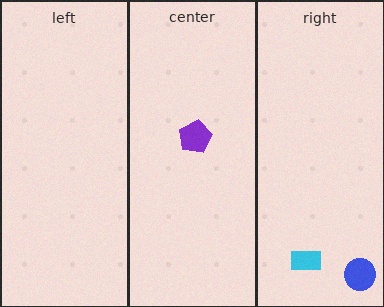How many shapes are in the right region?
2.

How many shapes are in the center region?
1.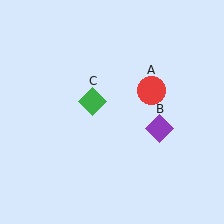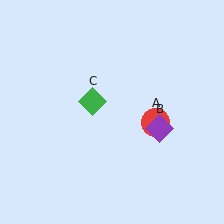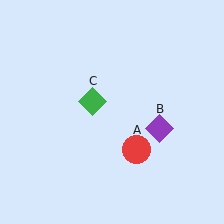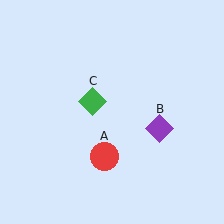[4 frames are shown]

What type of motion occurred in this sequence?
The red circle (object A) rotated clockwise around the center of the scene.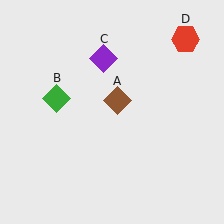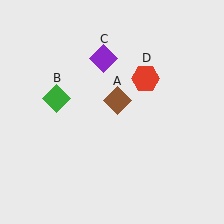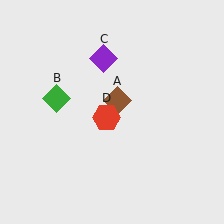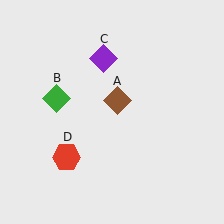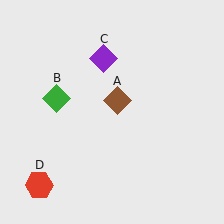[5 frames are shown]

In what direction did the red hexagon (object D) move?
The red hexagon (object D) moved down and to the left.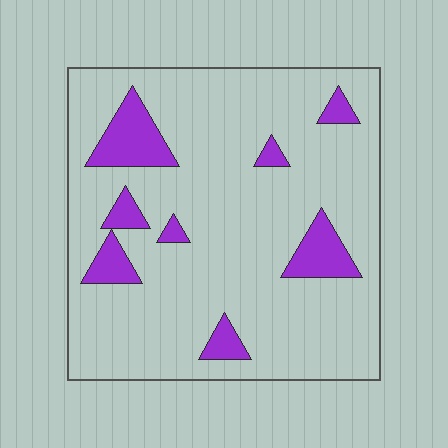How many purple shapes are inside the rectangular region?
8.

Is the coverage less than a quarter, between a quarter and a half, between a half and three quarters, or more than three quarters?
Less than a quarter.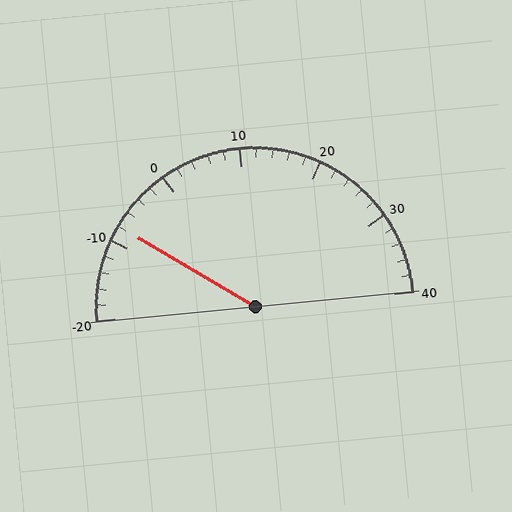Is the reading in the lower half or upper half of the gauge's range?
The reading is in the lower half of the range (-20 to 40).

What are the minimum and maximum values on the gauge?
The gauge ranges from -20 to 40.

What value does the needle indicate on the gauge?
The needle indicates approximately -8.